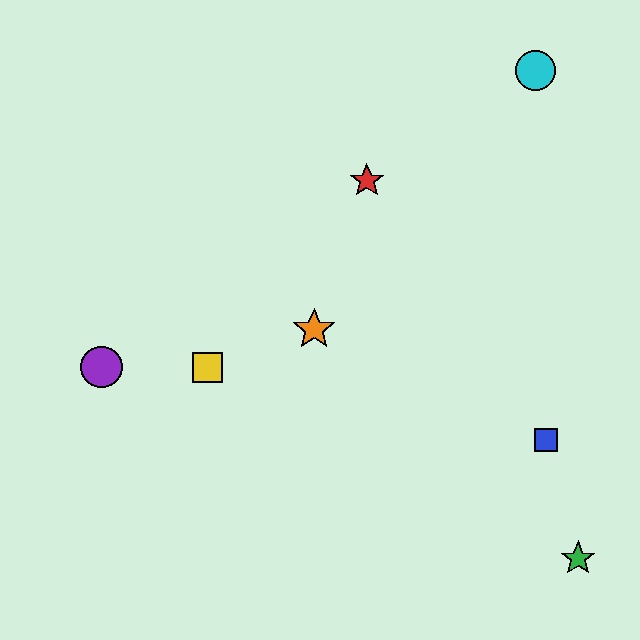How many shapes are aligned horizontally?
2 shapes (the yellow square, the purple circle) are aligned horizontally.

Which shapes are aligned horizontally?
The yellow square, the purple circle are aligned horizontally.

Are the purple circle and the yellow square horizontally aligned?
Yes, both are at y≈367.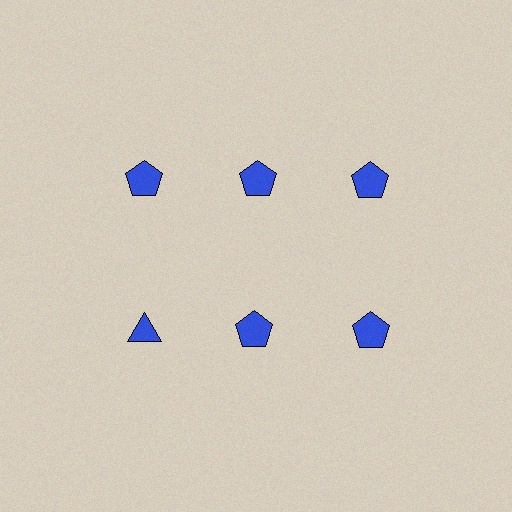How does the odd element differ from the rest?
It has a different shape: triangle instead of pentagon.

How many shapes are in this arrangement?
There are 6 shapes arranged in a grid pattern.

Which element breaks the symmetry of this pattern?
The blue triangle in the second row, leftmost column breaks the symmetry. All other shapes are blue pentagons.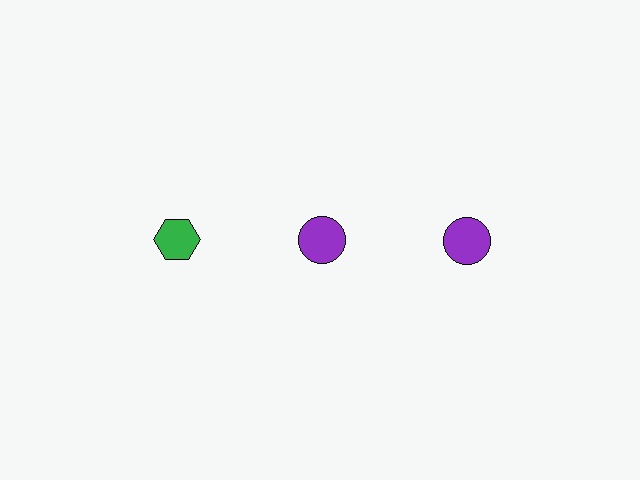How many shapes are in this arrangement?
There are 3 shapes arranged in a grid pattern.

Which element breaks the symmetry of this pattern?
The green hexagon in the top row, leftmost column breaks the symmetry. All other shapes are purple circles.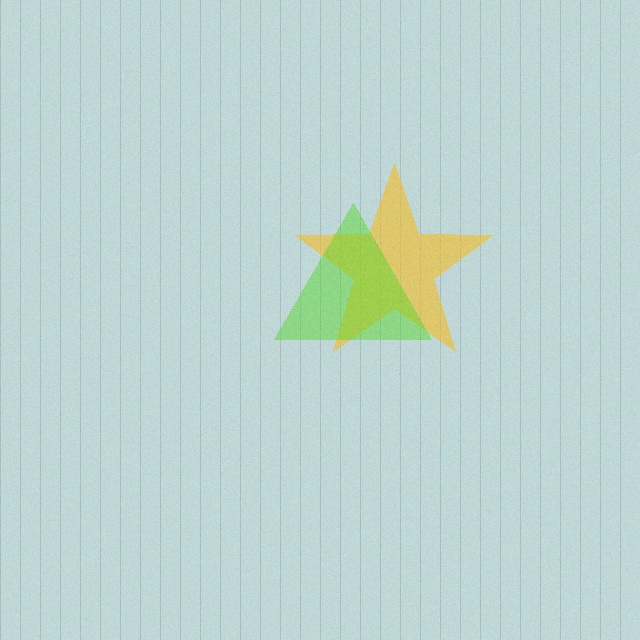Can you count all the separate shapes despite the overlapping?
Yes, there are 2 separate shapes.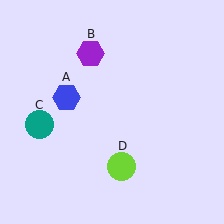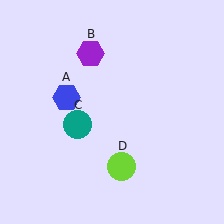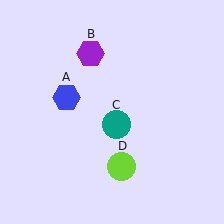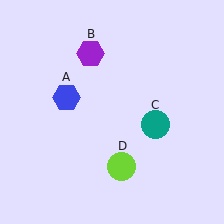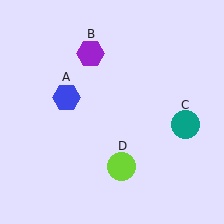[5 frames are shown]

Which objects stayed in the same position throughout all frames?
Blue hexagon (object A) and purple hexagon (object B) and lime circle (object D) remained stationary.